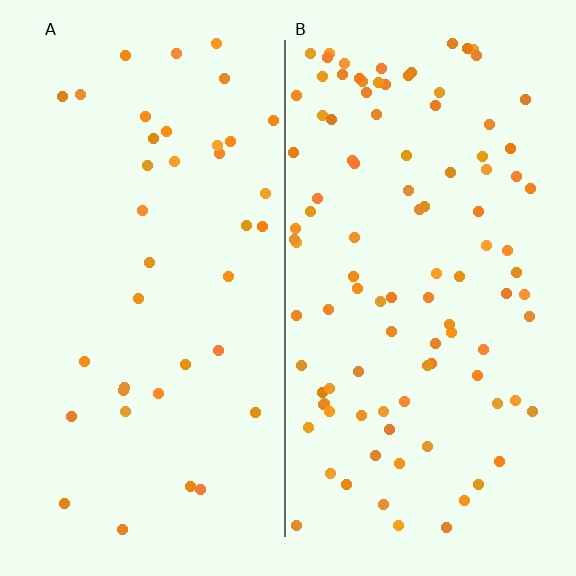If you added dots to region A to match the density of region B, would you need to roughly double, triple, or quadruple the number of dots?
Approximately triple.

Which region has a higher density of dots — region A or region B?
B (the right).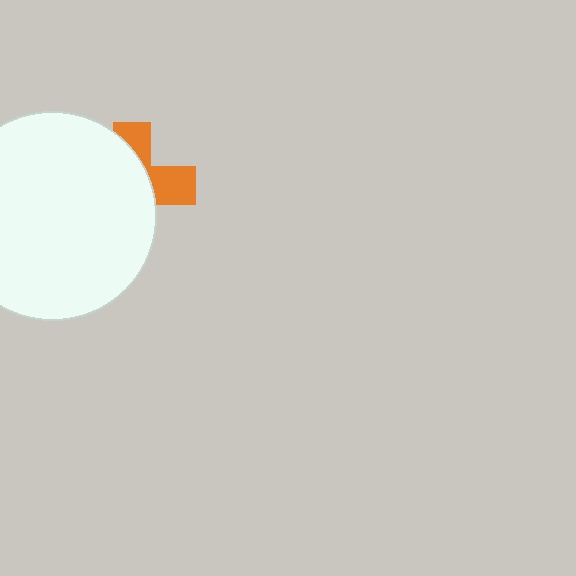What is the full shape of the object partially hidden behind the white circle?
The partially hidden object is an orange cross.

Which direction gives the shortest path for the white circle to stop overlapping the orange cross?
Moving left gives the shortest separation.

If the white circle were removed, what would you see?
You would see the complete orange cross.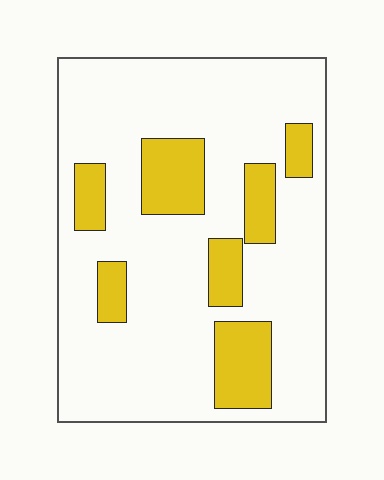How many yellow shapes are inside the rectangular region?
7.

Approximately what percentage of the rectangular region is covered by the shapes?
Approximately 20%.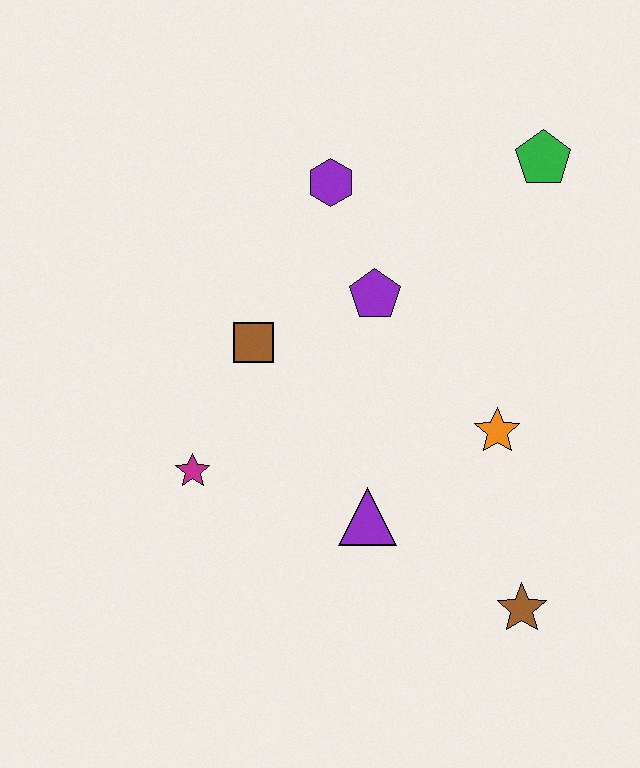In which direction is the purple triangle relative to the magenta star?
The purple triangle is to the right of the magenta star.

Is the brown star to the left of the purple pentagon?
No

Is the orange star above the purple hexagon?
No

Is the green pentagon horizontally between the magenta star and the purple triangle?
No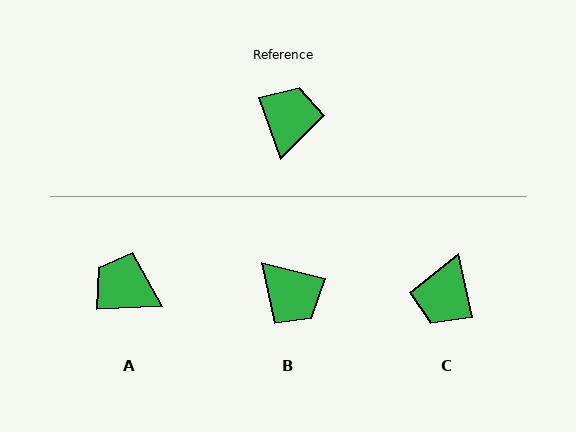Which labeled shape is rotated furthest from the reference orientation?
C, about 173 degrees away.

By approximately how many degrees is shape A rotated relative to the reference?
Approximately 73 degrees counter-clockwise.